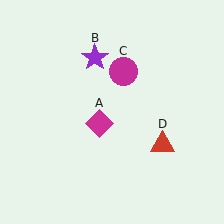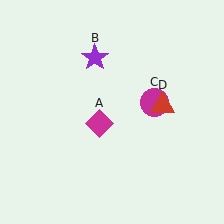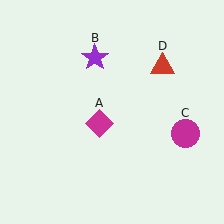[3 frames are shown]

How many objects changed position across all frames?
2 objects changed position: magenta circle (object C), red triangle (object D).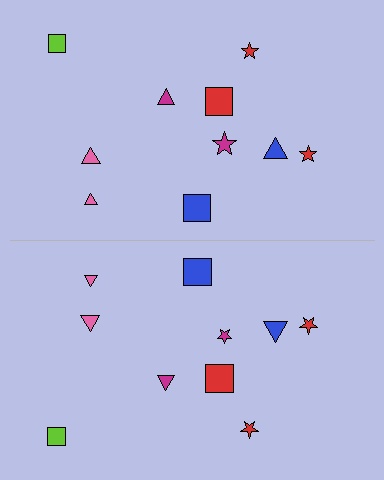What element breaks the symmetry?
The magenta star on the bottom side has a different size than its mirror counterpart.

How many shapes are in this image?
There are 20 shapes in this image.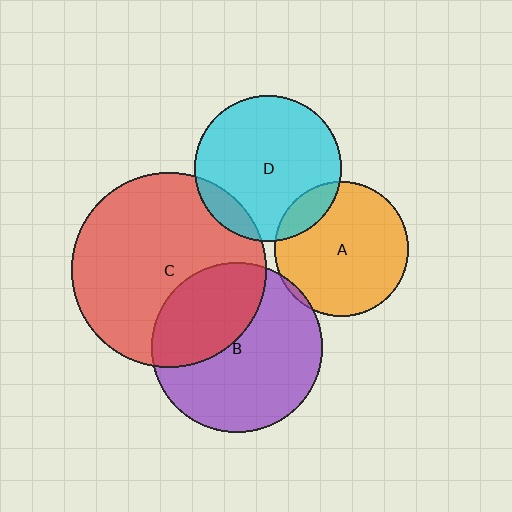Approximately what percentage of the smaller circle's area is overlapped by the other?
Approximately 35%.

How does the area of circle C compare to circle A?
Approximately 2.1 times.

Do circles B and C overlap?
Yes.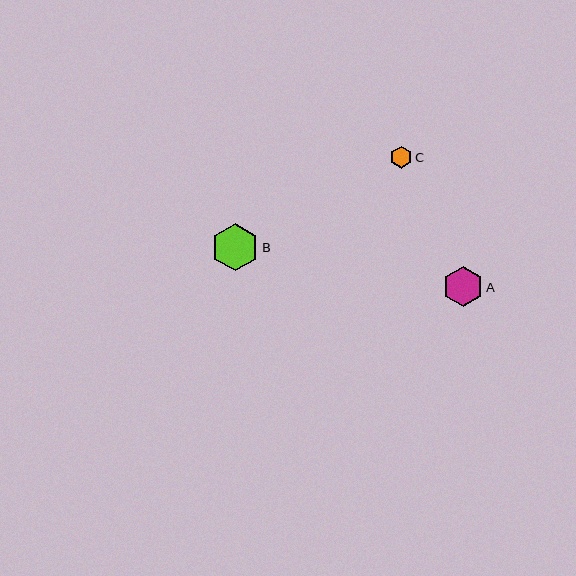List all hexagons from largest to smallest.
From largest to smallest: B, A, C.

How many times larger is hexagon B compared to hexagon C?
Hexagon B is approximately 2.1 times the size of hexagon C.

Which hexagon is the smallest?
Hexagon C is the smallest with a size of approximately 22 pixels.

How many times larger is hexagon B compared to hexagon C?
Hexagon B is approximately 2.1 times the size of hexagon C.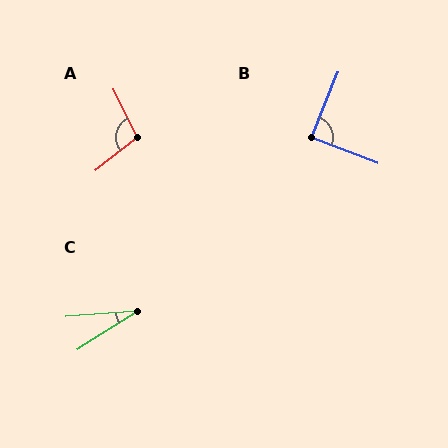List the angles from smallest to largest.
C (28°), B (89°), A (102°).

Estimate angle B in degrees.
Approximately 89 degrees.